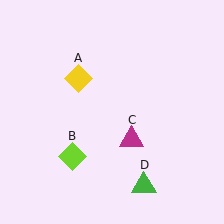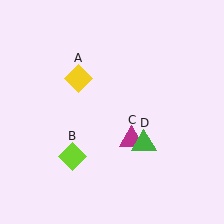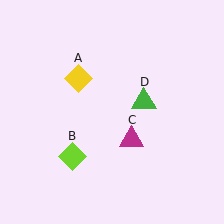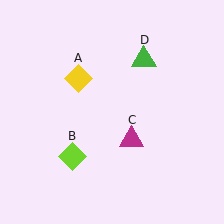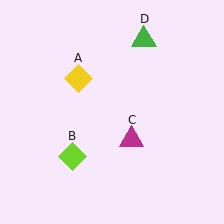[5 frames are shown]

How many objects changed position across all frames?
1 object changed position: green triangle (object D).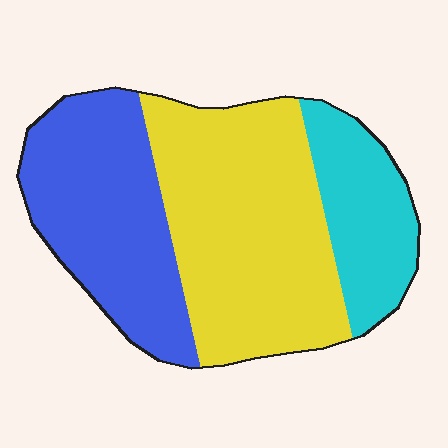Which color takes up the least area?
Cyan, at roughly 20%.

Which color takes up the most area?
Yellow, at roughly 45%.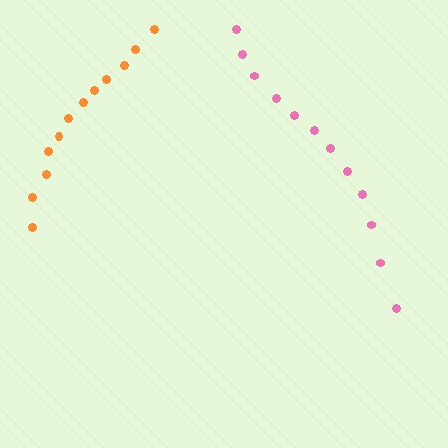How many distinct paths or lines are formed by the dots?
There are 2 distinct paths.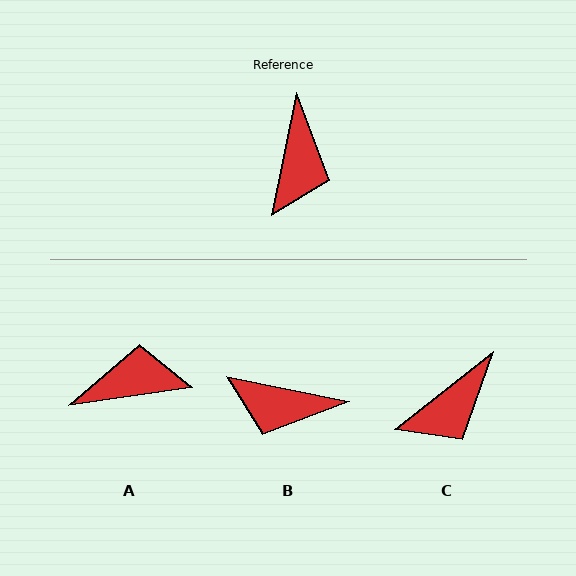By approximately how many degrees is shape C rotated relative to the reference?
Approximately 40 degrees clockwise.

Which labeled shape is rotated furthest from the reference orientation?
A, about 110 degrees away.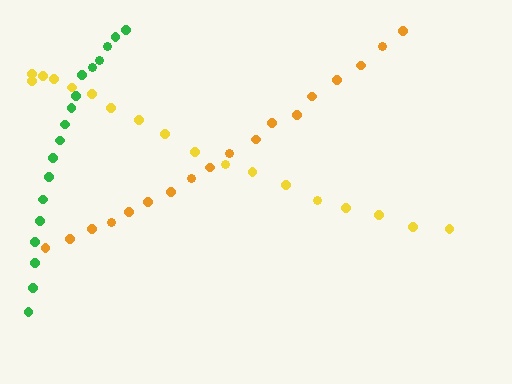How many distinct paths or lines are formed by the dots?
There are 3 distinct paths.